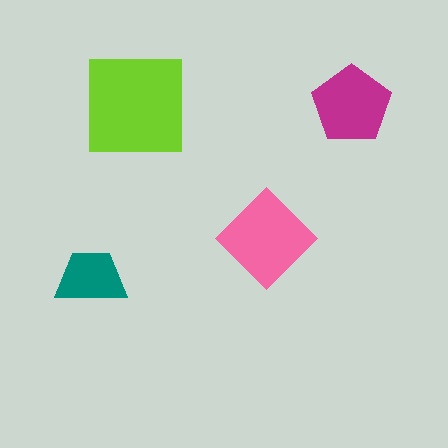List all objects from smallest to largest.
The teal trapezoid, the magenta pentagon, the pink diamond, the lime square.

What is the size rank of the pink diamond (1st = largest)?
2nd.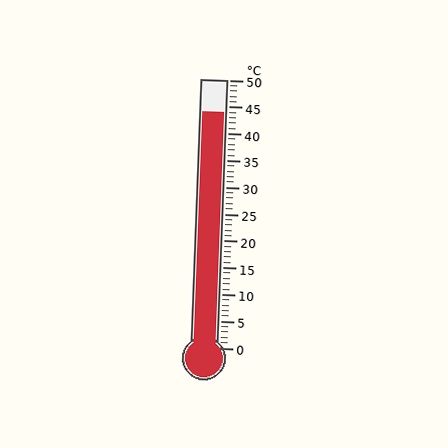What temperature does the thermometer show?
The thermometer shows approximately 44°C.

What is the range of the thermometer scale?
The thermometer scale ranges from 0°C to 50°C.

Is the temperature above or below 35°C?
The temperature is above 35°C.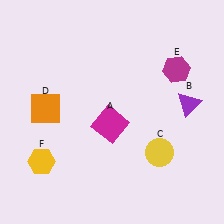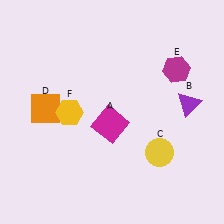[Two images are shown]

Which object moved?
The yellow hexagon (F) moved up.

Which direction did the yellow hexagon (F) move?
The yellow hexagon (F) moved up.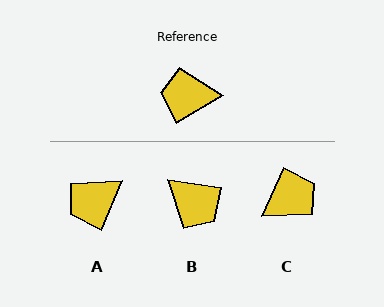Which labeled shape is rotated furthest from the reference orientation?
C, about 145 degrees away.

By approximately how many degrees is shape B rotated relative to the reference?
Approximately 141 degrees counter-clockwise.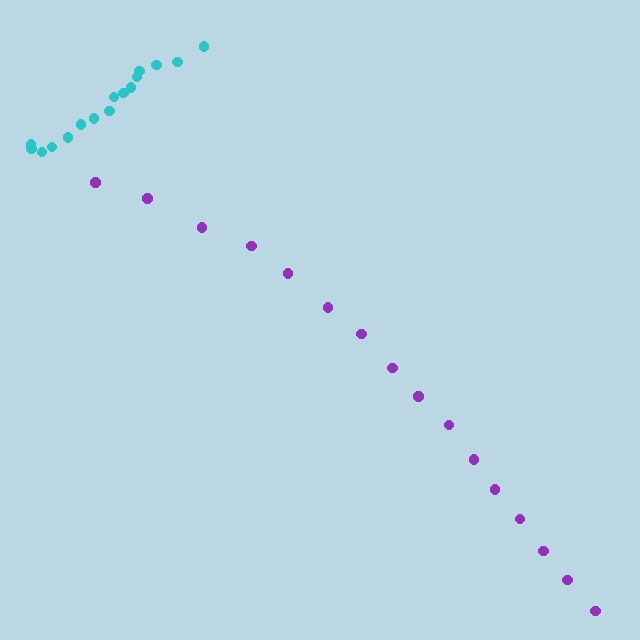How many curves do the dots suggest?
There are 2 distinct paths.